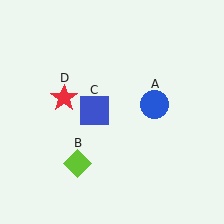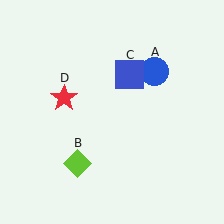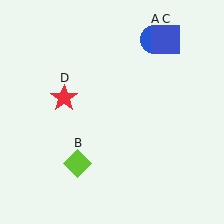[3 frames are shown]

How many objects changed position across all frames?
2 objects changed position: blue circle (object A), blue square (object C).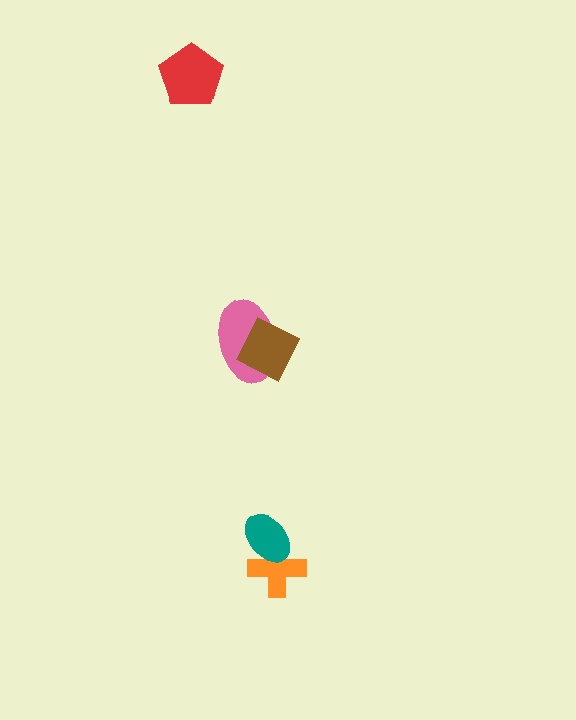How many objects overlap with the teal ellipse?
1 object overlaps with the teal ellipse.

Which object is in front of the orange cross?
The teal ellipse is in front of the orange cross.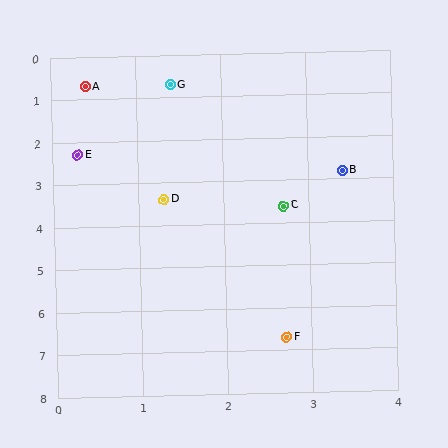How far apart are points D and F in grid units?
Points D and F are about 3.6 grid units apart.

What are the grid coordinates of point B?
Point B is at approximately (3.4, 2.8).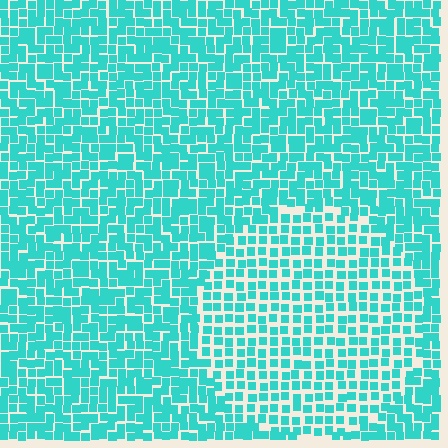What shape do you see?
I see a circle.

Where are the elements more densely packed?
The elements are more densely packed outside the circle boundary.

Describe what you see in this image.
The image contains small cyan elements arranged at two different densities. A circle-shaped region is visible where the elements are less densely packed than the surrounding area.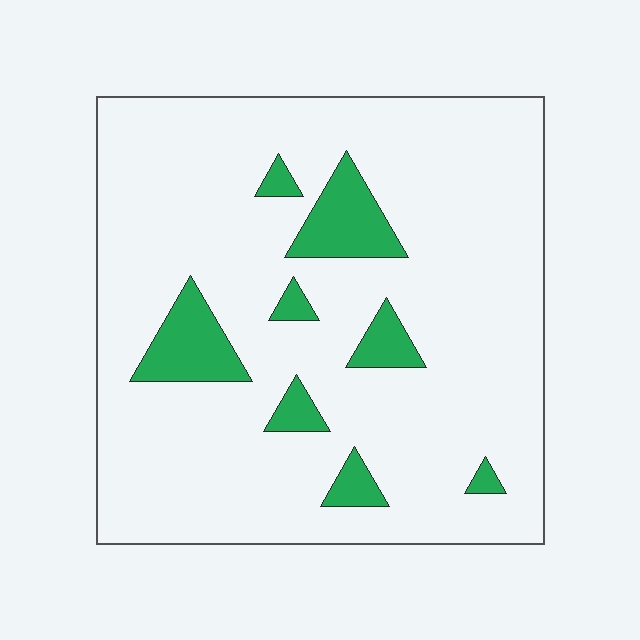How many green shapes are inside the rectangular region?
8.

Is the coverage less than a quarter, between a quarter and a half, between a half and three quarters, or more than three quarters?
Less than a quarter.